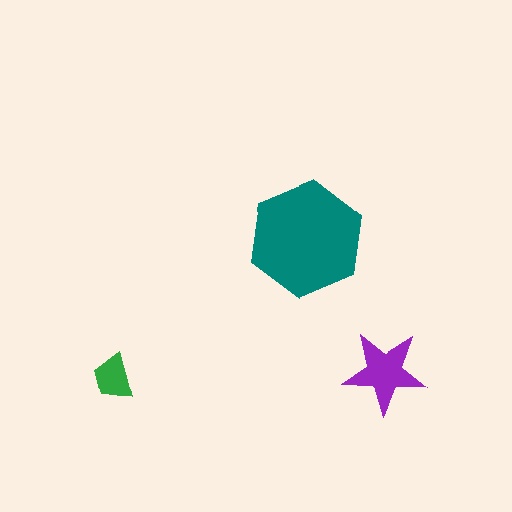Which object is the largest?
The teal hexagon.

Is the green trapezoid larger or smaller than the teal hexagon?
Smaller.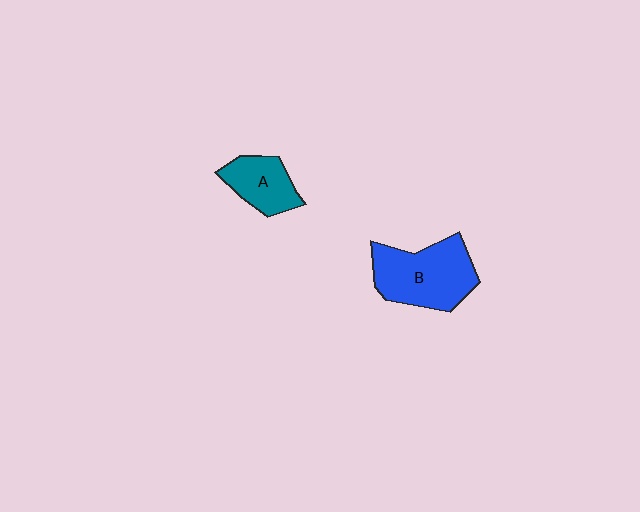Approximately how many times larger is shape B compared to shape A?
Approximately 1.8 times.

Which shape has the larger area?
Shape B (blue).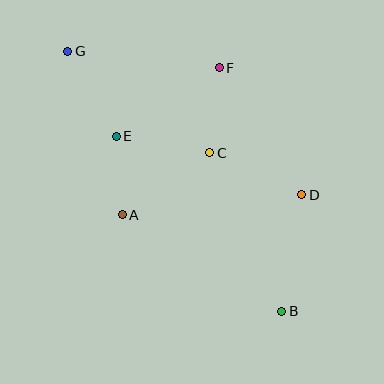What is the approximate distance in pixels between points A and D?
The distance between A and D is approximately 181 pixels.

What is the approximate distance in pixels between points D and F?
The distance between D and F is approximately 151 pixels.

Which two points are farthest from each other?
Points B and G are farthest from each other.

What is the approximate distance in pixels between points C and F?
The distance between C and F is approximately 86 pixels.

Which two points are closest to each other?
Points A and E are closest to each other.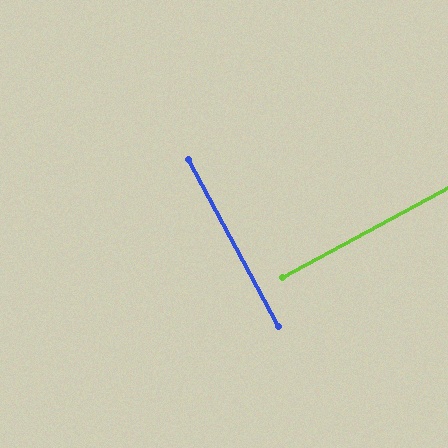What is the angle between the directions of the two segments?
Approximately 90 degrees.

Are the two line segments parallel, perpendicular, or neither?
Perpendicular — they meet at approximately 90°.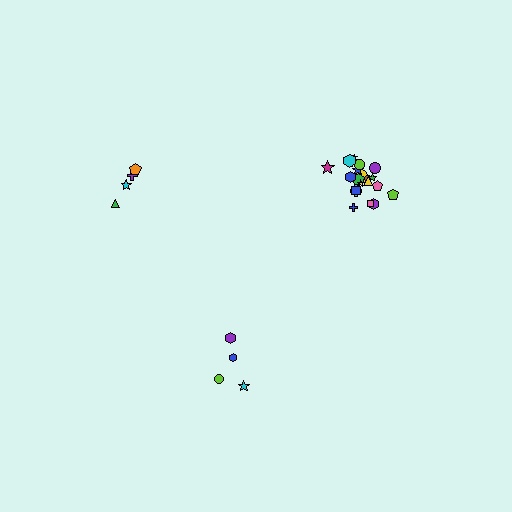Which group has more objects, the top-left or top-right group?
The top-right group.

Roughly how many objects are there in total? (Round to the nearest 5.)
Roughly 30 objects in total.